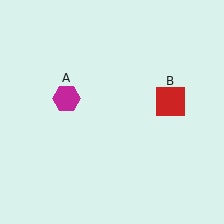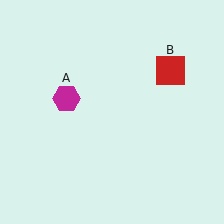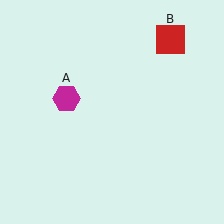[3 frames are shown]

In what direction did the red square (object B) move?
The red square (object B) moved up.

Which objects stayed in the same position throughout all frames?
Magenta hexagon (object A) remained stationary.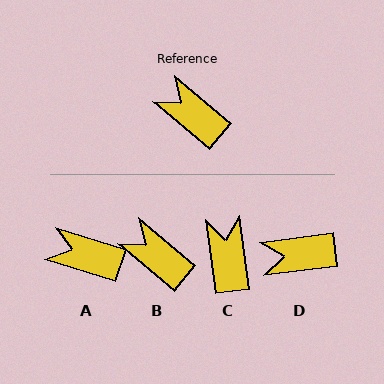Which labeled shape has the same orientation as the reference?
B.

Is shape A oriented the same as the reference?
No, it is off by about 22 degrees.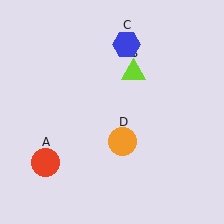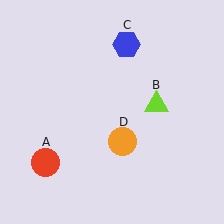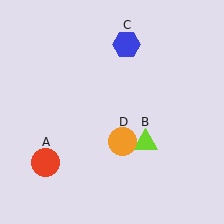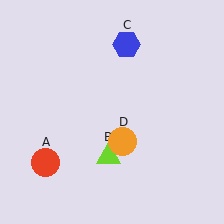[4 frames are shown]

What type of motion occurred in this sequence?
The lime triangle (object B) rotated clockwise around the center of the scene.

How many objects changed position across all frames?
1 object changed position: lime triangle (object B).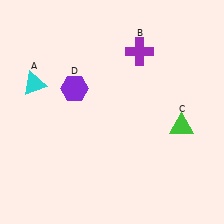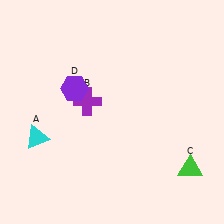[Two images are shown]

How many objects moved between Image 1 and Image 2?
3 objects moved between the two images.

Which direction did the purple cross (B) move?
The purple cross (B) moved left.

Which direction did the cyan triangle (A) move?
The cyan triangle (A) moved down.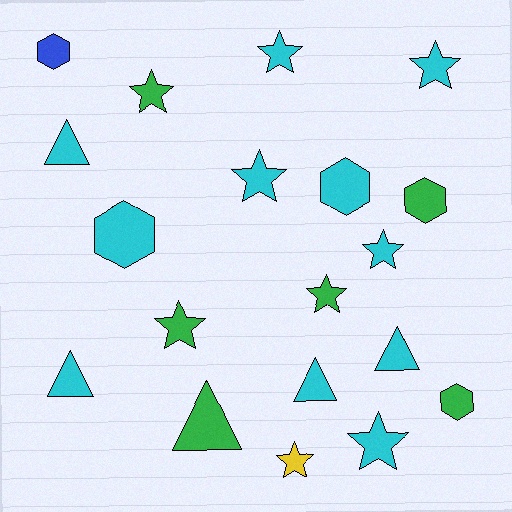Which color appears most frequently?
Cyan, with 11 objects.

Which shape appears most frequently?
Star, with 9 objects.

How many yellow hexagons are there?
There are no yellow hexagons.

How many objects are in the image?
There are 19 objects.